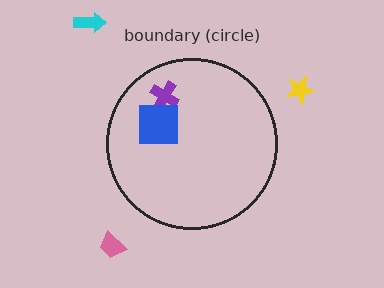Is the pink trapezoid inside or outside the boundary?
Outside.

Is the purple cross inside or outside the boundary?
Inside.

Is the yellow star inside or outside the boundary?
Outside.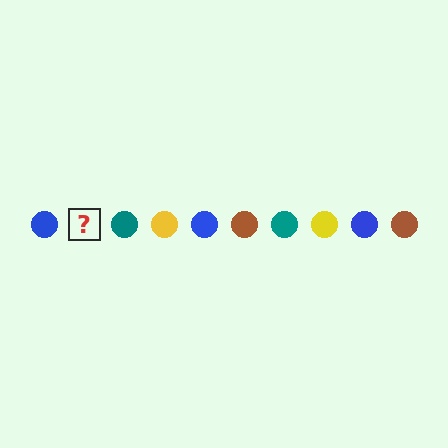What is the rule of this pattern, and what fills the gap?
The rule is that the pattern cycles through blue, brown, teal, yellow circles. The gap should be filled with a brown circle.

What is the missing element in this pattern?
The missing element is a brown circle.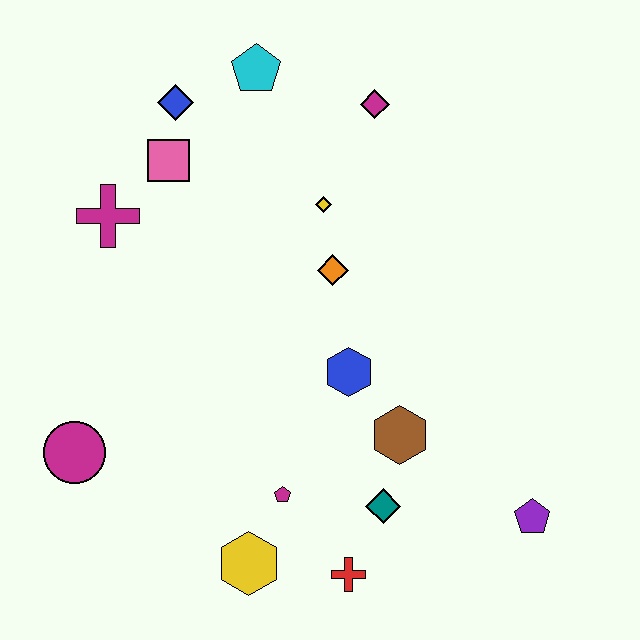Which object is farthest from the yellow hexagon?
The cyan pentagon is farthest from the yellow hexagon.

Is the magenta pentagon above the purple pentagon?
Yes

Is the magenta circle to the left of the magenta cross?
Yes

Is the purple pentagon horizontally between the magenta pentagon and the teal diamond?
No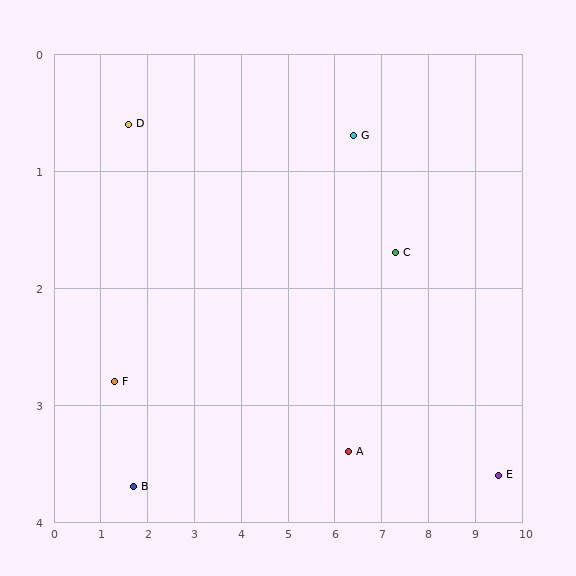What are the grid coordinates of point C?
Point C is at approximately (7.3, 1.7).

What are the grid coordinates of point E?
Point E is at approximately (9.5, 3.6).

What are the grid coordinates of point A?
Point A is at approximately (6.3, 3.4).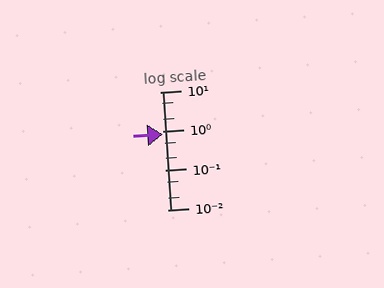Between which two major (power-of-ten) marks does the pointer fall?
The pointer is between 0.1 and 1.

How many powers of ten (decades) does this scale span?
The scale spans 3 decades, from 0.01 to 10.